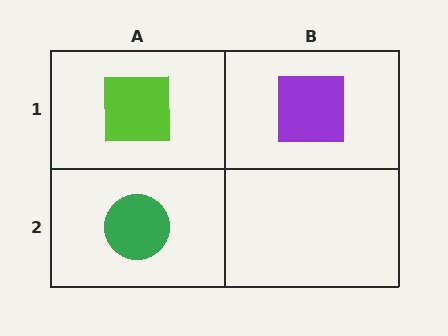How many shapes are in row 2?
1 shape.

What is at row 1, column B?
A purple square.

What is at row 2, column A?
A green circle.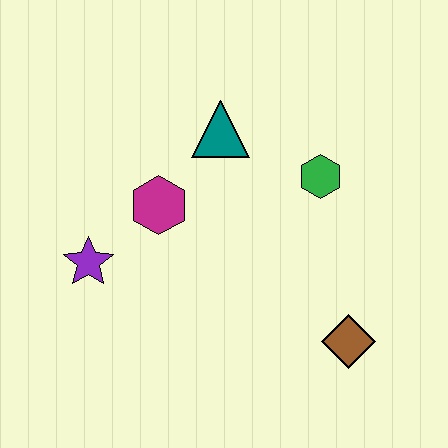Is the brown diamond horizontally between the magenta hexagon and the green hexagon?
No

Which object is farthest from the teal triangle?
The brown diamond is farthest from the teal triangle.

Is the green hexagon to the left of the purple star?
No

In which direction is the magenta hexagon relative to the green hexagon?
The magenta hexagon is to the left of the green hexagon.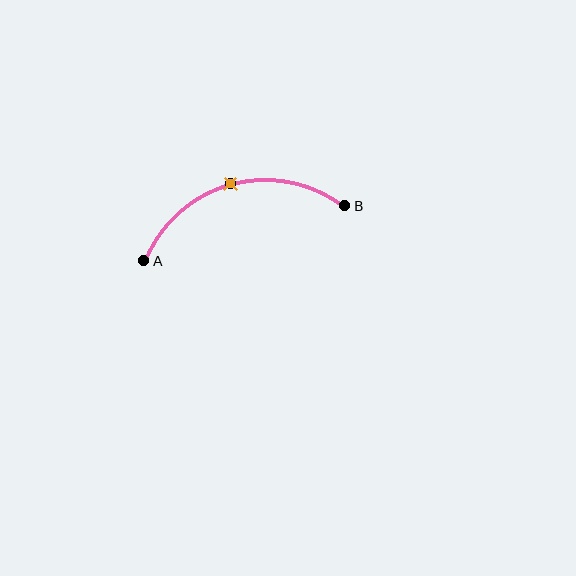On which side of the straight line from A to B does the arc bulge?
The arc bulges above the straight line connecting A and B.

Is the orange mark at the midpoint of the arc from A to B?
Yes. The orange mark lies on the arc at equal arc-length from both A and B — it is the arc midpoint.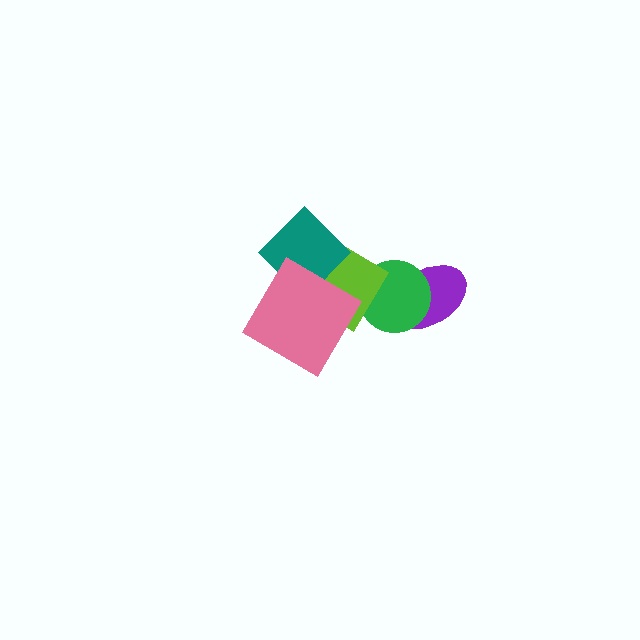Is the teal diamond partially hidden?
Yes, it is partially covered by another shape.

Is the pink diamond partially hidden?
No, no other shape covers it.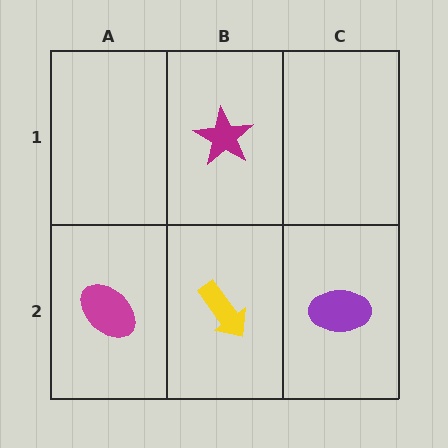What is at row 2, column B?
A yellow arrow.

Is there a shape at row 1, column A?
No, that cell is empty.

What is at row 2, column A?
A magenta ellipse.